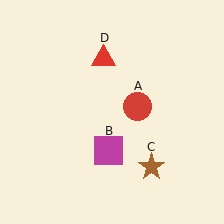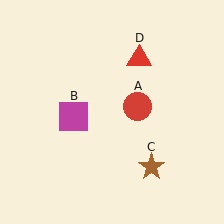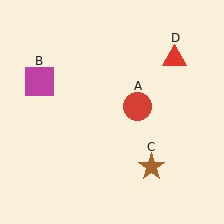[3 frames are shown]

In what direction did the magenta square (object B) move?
The magenta square (object B) moved up and to the left.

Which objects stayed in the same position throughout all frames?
Red circle (object A) and brown star (object C) remained stationary.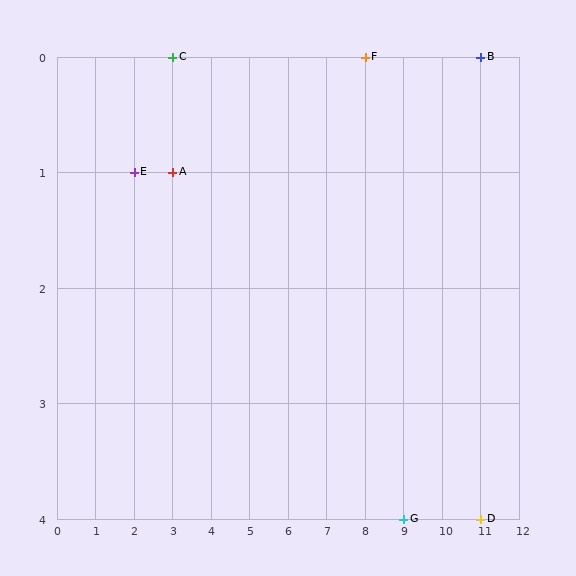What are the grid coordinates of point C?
Point C is at grid coordinates (3, 0).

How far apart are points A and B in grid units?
Points A and B are 8 columns and 1 row apart (about 8.1 grid units diagonally).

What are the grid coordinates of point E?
Point E is at grid coordinates (2, 1).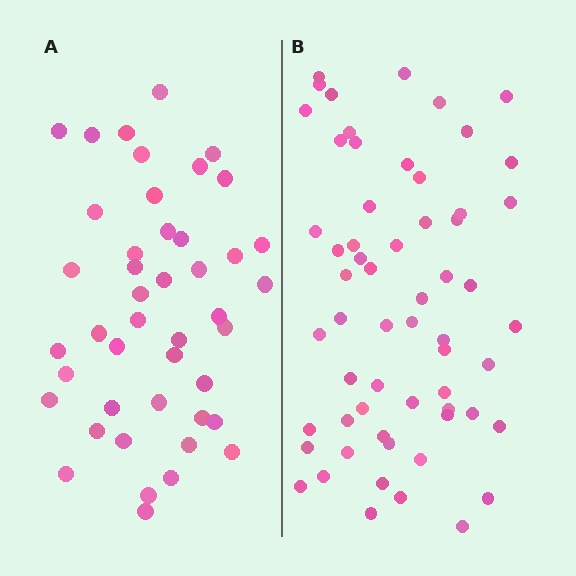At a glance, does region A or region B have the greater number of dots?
Region B (the right region) has more dots.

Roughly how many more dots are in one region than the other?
Region B has approximately 15 more dots than region A.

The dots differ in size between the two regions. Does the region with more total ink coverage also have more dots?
No. Region A has more total ink coverage because its dots are larger, but region B actually contains more individual dots. Total area can be misleading — the number of items is what matters here.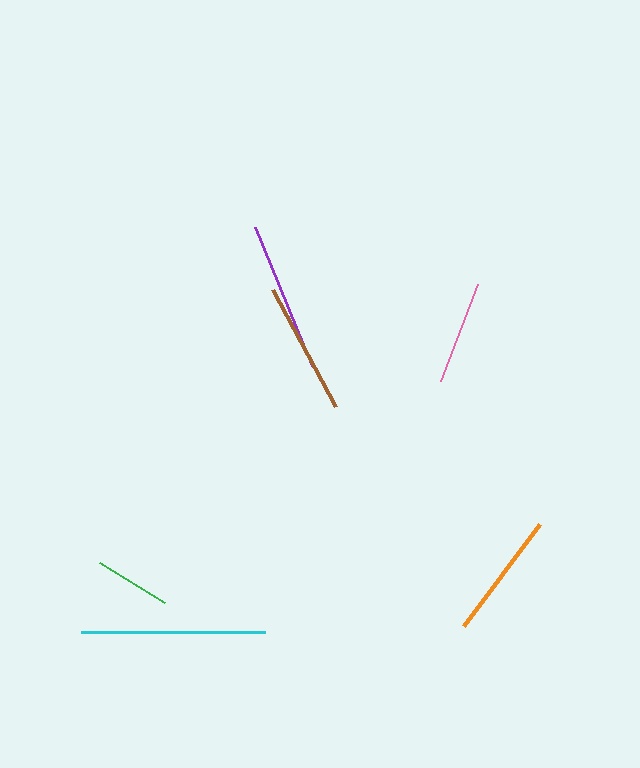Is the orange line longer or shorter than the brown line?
The brown line is longer than the orange line.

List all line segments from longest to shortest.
From longest to shortest: cyan, purple, brown, orange, pink, green.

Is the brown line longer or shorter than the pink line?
The brown line is longer than the pink line.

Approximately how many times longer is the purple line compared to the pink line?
The purple line is approximately 1.4 times the length of the pink line.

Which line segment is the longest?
The cyan line is the longest at approximately 184 pixels.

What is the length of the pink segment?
The pink segment is approximately 104 pixels long.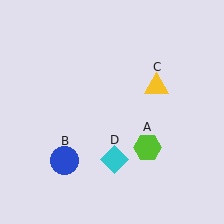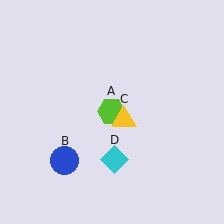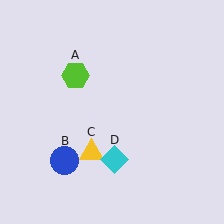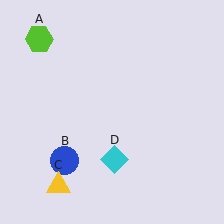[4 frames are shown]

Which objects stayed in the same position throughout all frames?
Blue circle (object B) and cyan diamond (object D) remained stationary.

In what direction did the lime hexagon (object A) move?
The lime hexagon (object A) moved up and to the left.